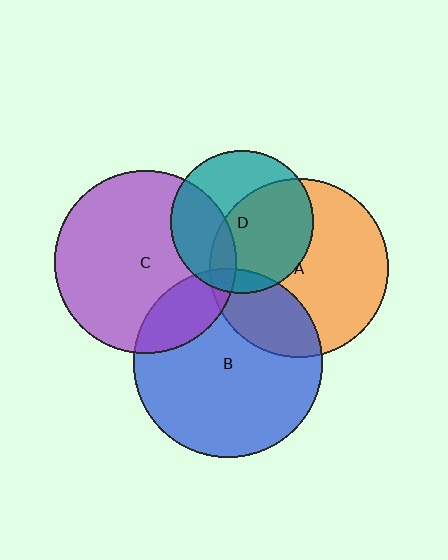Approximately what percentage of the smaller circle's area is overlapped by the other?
Approximately 55%.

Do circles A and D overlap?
Yes.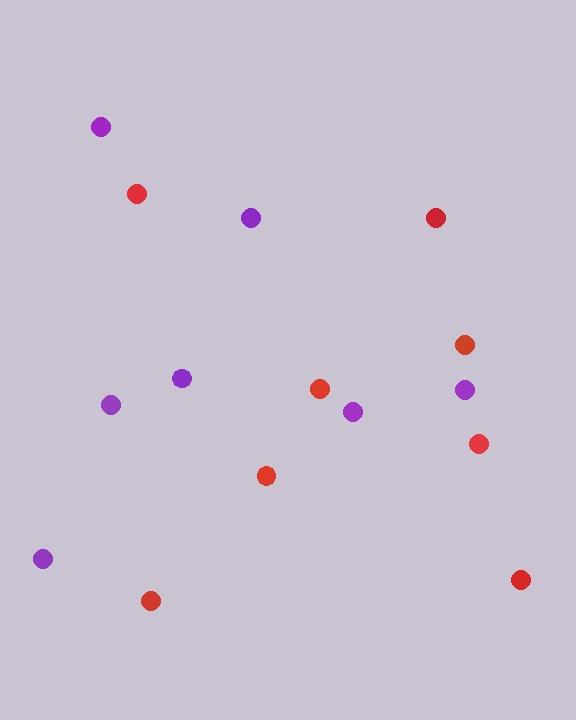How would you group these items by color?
There are 2 groups: one group of red circles (8) and one group of purple circles (7).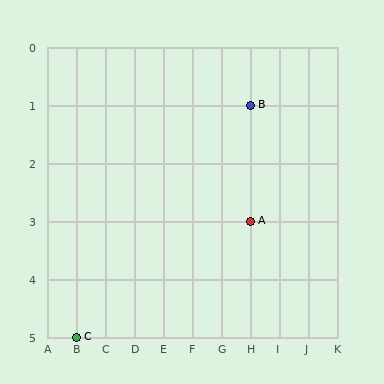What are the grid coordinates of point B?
Point B is at grid coordinates (H, 1).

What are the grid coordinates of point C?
Point C is at grid coordinates (B, 5).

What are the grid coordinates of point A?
Point A is at grid coordinates (H, 3).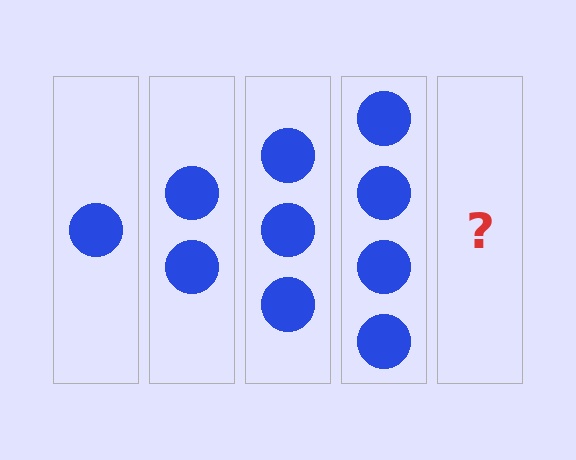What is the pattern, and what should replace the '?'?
The pattern is that each step adds one more circle. The '?' should be 5 circles.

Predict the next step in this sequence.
The next step is 5 circles.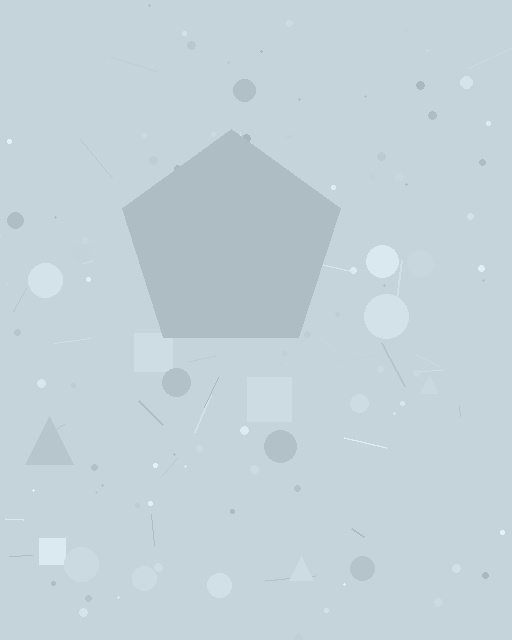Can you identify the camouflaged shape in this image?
The camouflaged shape is a pentagon.